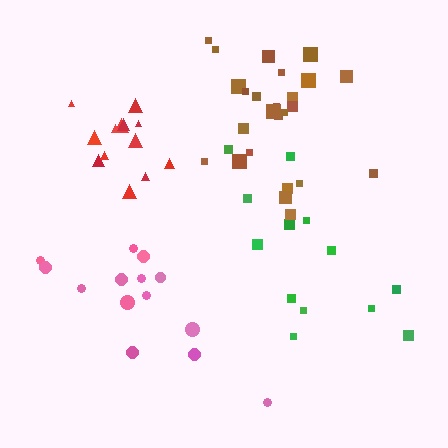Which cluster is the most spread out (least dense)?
Pink.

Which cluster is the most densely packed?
Red.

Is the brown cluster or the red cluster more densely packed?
Red.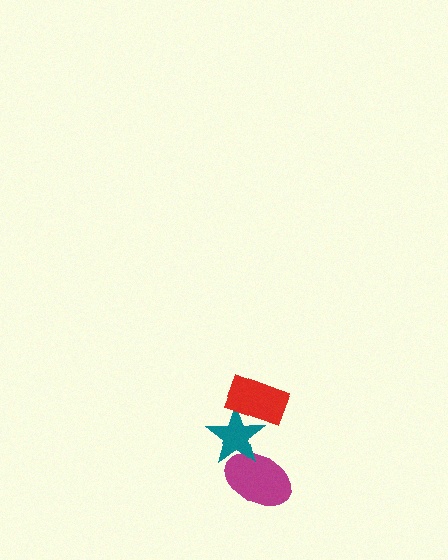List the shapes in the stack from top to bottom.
From top to bottom: the red rectangle, the teal star, the magenta ellipse.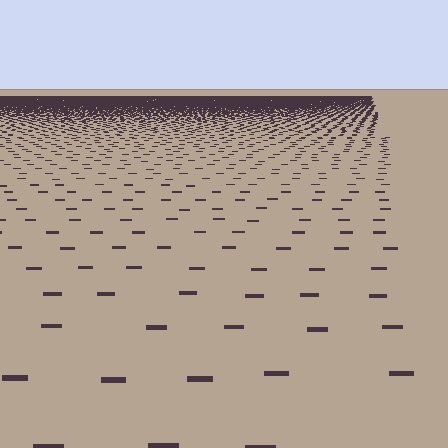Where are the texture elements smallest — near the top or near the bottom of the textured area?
Near the top.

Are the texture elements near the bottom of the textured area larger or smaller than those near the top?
Larger. Near the bottom, elements are closer to the viewer and appear at a bigger on-screen size.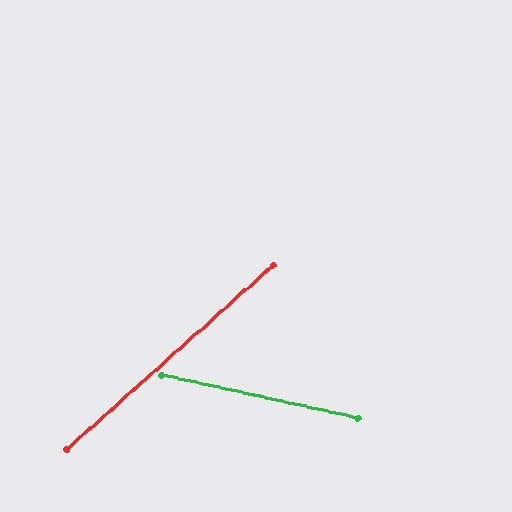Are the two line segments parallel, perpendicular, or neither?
Neither parallel nor perpendicular — they differ by about 54°.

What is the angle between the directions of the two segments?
Approximately 54 degrees.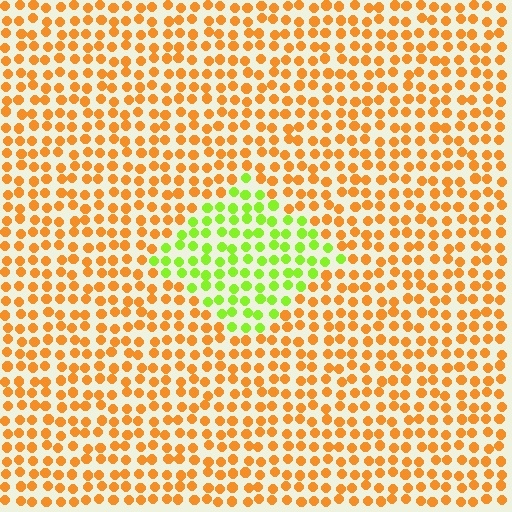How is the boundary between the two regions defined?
The boundary is defined purely by a slight shift in hue (about 63 degrees). Spacing, size, and orientation are identical on both sides.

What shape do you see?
I see a diamond.